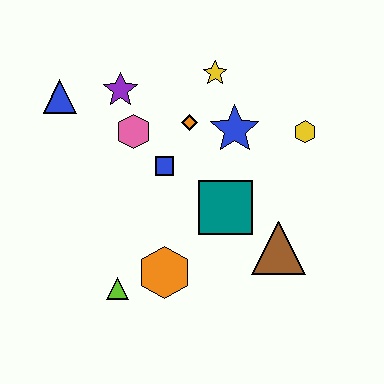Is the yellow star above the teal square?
Yes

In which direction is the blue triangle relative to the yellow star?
The blue triangle is to the left of the yellow star.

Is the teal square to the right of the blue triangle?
Yes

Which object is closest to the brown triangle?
The teal square is closest to the brown triangle.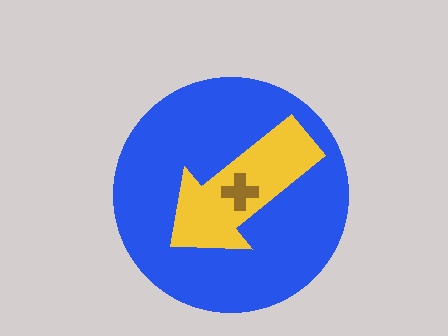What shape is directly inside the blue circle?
The yellow arrow.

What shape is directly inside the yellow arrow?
The brown cross.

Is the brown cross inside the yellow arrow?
Yes.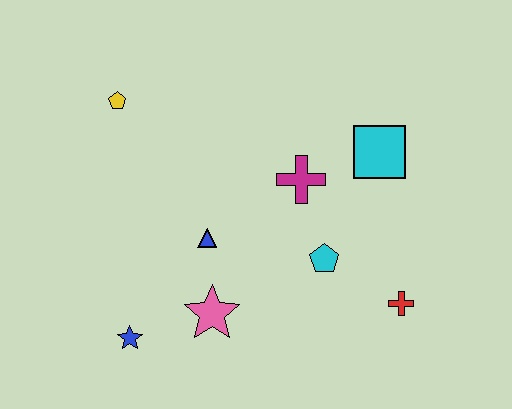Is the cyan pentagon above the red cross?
Yes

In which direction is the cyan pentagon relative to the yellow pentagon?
The cyan pentagon is to the right of the yellow pentagon.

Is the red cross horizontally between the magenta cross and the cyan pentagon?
No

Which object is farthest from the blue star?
The cyan square is farthest from the blue star.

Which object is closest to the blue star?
The pink star is closest to the blue star.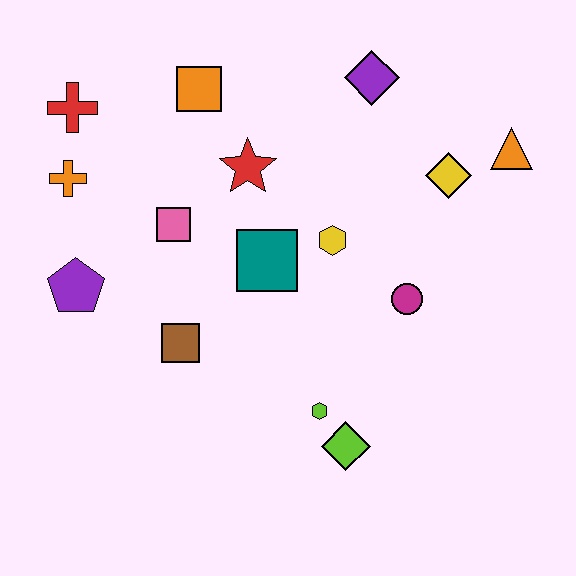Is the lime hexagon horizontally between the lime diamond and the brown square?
Yes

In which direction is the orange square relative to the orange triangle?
The orange square is to the left of the orange triangle.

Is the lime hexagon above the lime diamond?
Yes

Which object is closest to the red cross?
The orange cross is closest to the red cross.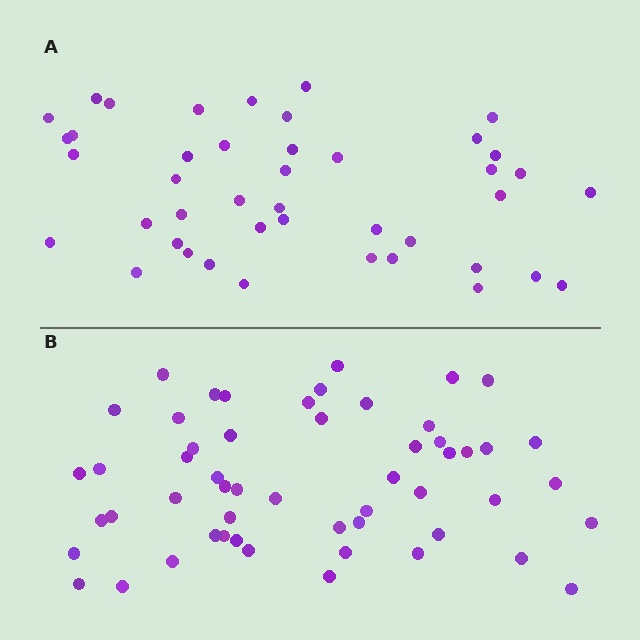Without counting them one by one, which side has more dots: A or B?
Region B (the bottom region) has more dots.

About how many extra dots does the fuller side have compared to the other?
Region B has roughly 12 or so more dots than region A.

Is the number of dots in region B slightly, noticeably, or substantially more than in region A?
Region B has noticeably more, but not dramatically so. The ratio is roughly 1.3 to 1.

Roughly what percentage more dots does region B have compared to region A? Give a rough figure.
About 25% more.